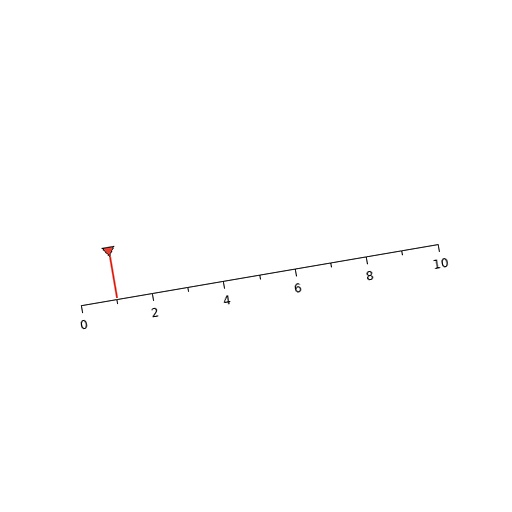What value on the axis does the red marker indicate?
The marker indicates approximately 1.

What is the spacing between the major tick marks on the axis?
The major ticks are spaced 2 apart.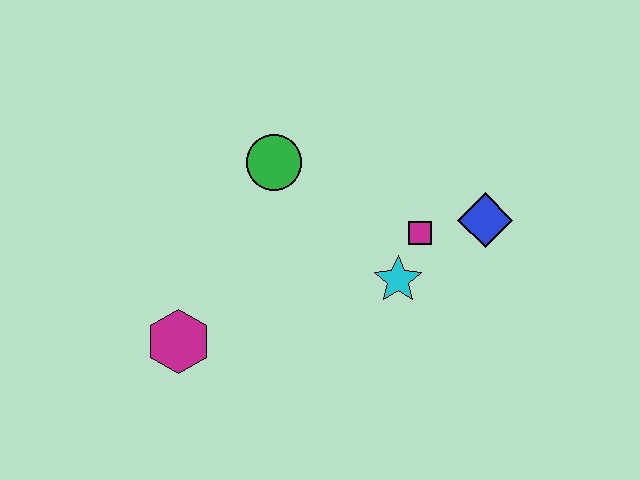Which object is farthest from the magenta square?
The magenta hexagon is farthest from the magenta square.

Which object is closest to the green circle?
The magenta square is closest to the green circle.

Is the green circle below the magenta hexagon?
No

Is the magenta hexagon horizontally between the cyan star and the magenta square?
No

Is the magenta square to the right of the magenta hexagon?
Yes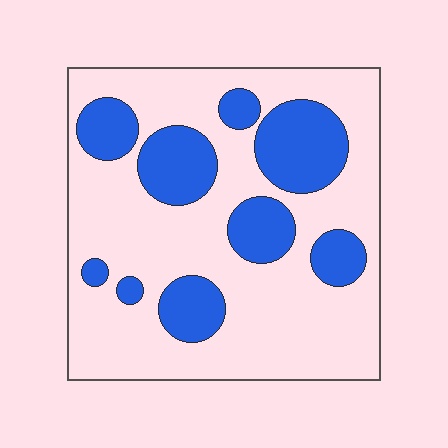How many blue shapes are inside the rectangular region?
9.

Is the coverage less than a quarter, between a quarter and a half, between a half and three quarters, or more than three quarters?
Between a quarter and a half.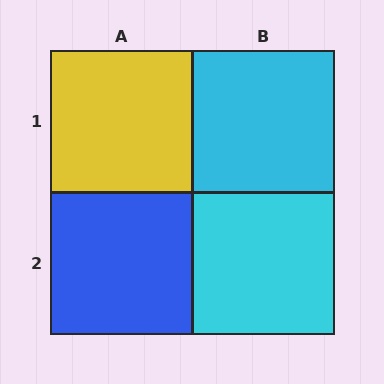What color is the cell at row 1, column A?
Yellow.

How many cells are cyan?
2 cells are cyan.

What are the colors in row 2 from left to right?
Blue, cyan.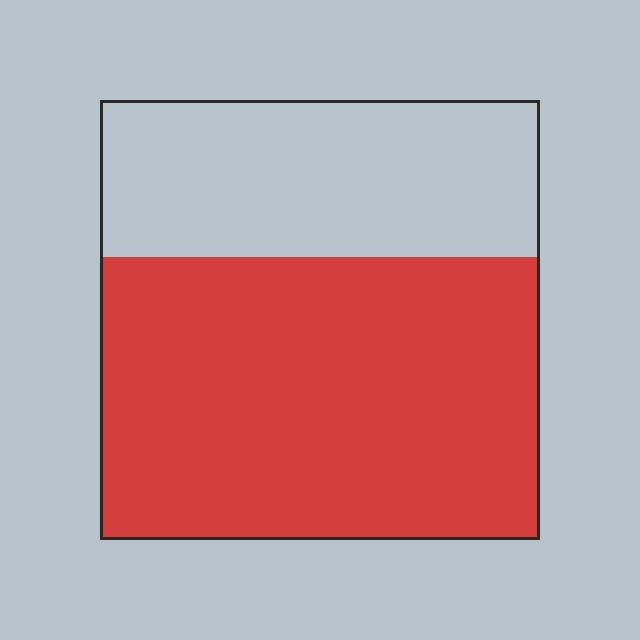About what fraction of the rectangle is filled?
About five eighths (5/8).